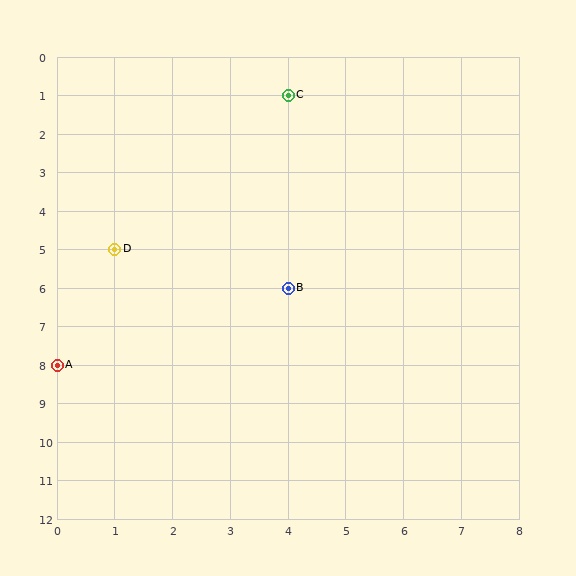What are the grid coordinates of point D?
Point D is at grid coordinates (1, 5).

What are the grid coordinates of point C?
Point C is at grid coordinates (4, 1).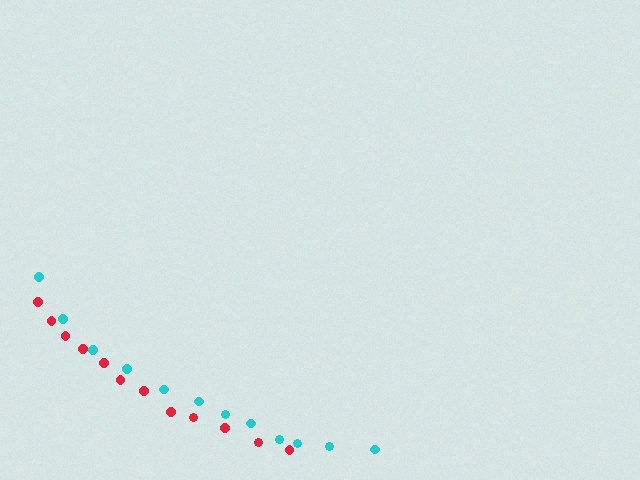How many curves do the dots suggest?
There are 2 distinct paths.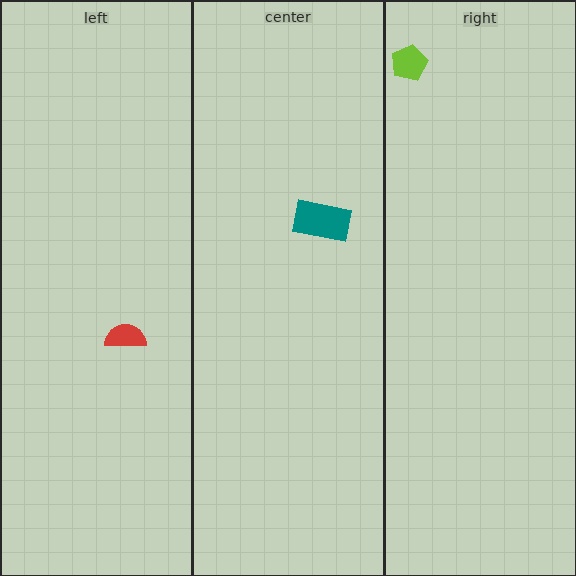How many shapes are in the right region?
1.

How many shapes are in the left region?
1.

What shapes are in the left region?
The red semicircle.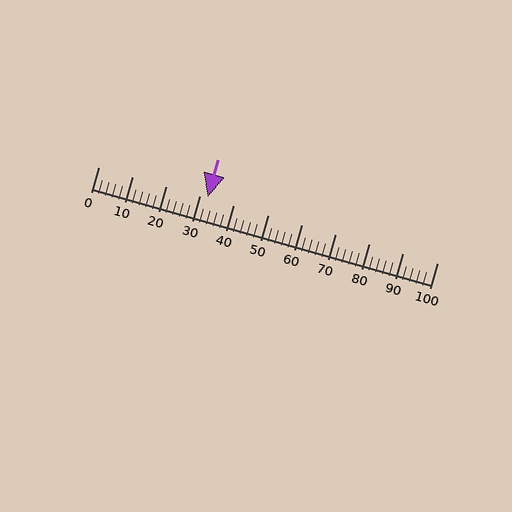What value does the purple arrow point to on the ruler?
The purple arrow points to approximately 32.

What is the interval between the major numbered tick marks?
The major tick marks are spaced 10 units apart.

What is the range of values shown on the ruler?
The ruler shows values from 0 to 100.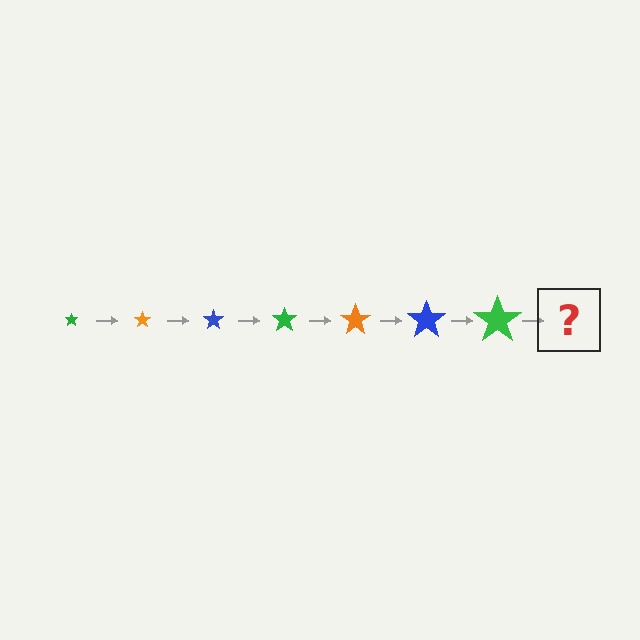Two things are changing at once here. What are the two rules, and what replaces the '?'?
The two rules are that the star grows larger each step and the color cycles through green, orange, and blue. The '?' should be an orange star, larger than the previous one.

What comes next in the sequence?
The next element should be an orange star, larger than the previous one.